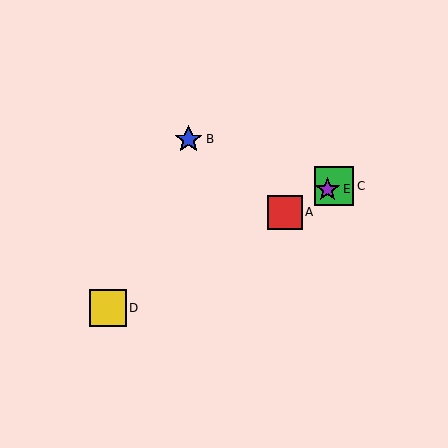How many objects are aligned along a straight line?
4 objects (A, C, D, E) are aligned along a straight line.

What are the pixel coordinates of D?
Object D is at (108, 308).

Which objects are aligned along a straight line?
Objects A, C, D, E are aligned along a straight line.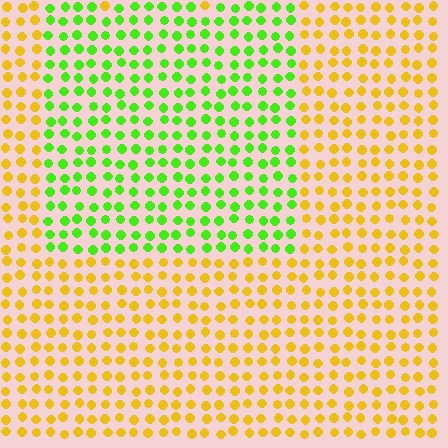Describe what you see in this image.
The image is filled with small yellow elements in a uniform arrangement. A rectangle-shaped region is visible where the elements are tinted to a slightly different hue, forming a subtle color boundary.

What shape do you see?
I see a rectangle.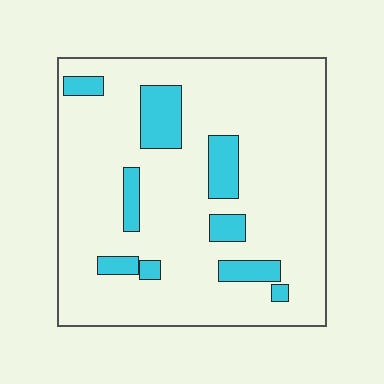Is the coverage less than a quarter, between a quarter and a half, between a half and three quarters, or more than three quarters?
Less than a quarter.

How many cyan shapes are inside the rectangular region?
9.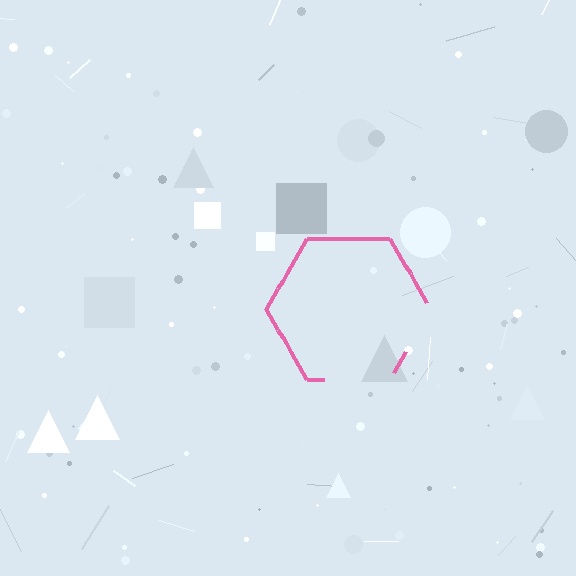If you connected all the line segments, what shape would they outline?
They would outline a hexagon.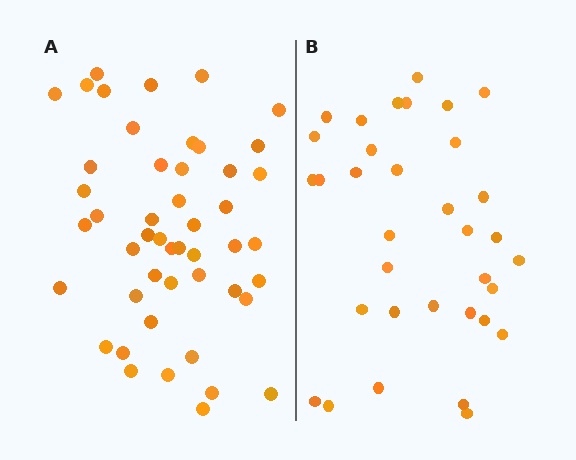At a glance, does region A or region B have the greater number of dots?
Region A (the left region) has more dots.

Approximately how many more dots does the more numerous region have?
Region A has approximately 15 more dots than region B.